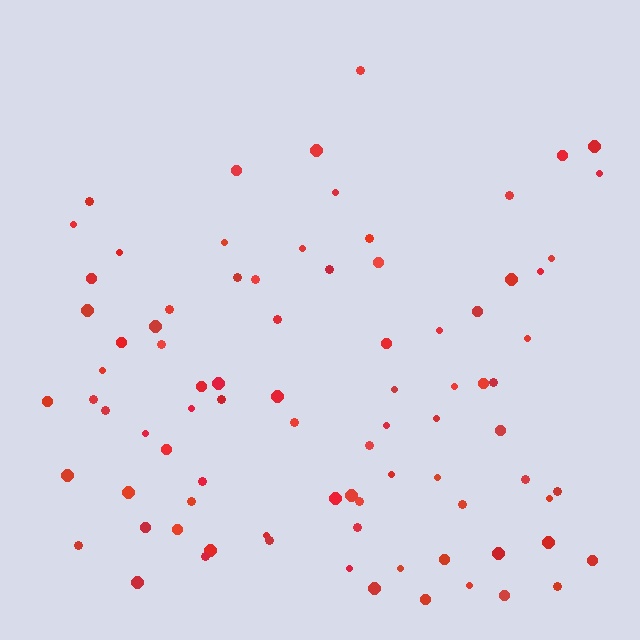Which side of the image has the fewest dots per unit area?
The top.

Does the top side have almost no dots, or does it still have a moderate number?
Still a moderate number, just noticeably fewer than the bottom.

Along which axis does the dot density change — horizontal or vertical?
Vertical.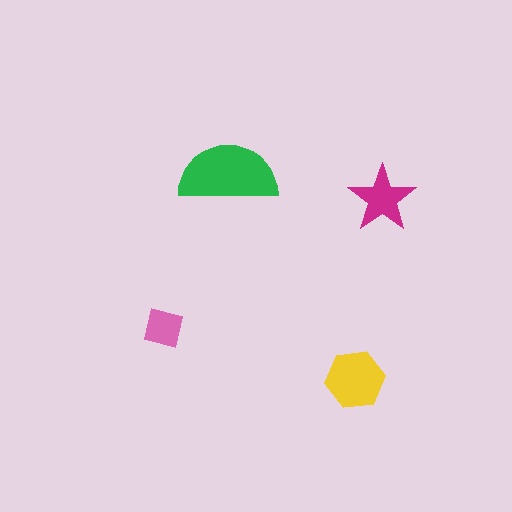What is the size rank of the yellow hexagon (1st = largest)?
2nd.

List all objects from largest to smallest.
The green semicircle, the yellow hexagon, the magenta star, the pink square.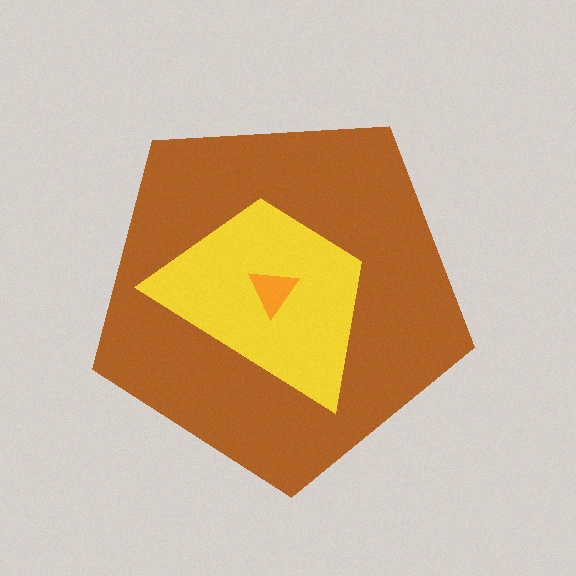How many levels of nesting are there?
3.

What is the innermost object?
The orange triangle.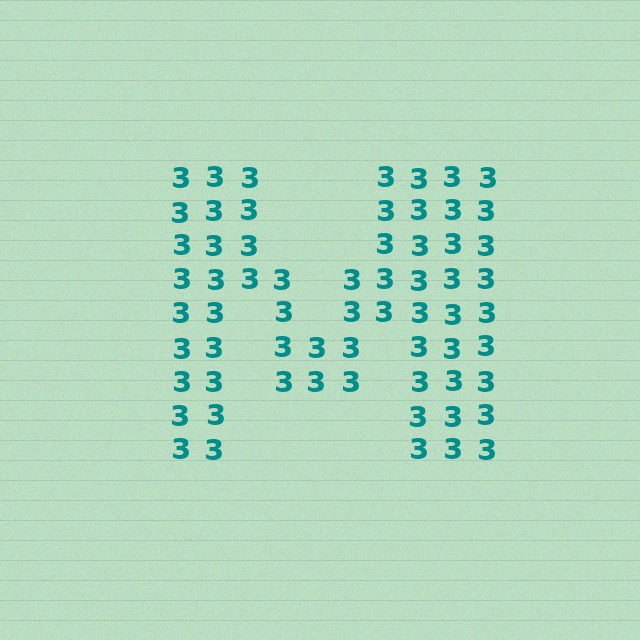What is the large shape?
The large shape is the letter M.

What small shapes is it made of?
It is made of small digit 3's.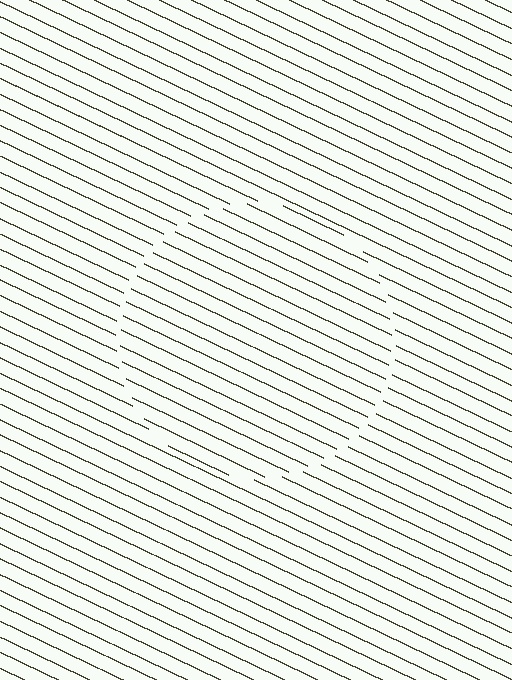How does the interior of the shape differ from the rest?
The interior of the shape contains the same grating, shifted by half a period — the contour is defined by the phase discontinuity where line-ends from the inner and outer gratings abut.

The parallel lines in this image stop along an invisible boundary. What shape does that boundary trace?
An illusory circle. The interior of the shape contains the same grating, shifted by half a period — the contour is defined by the phase discontinuity where line-ends from the inner and outer gratings abut.